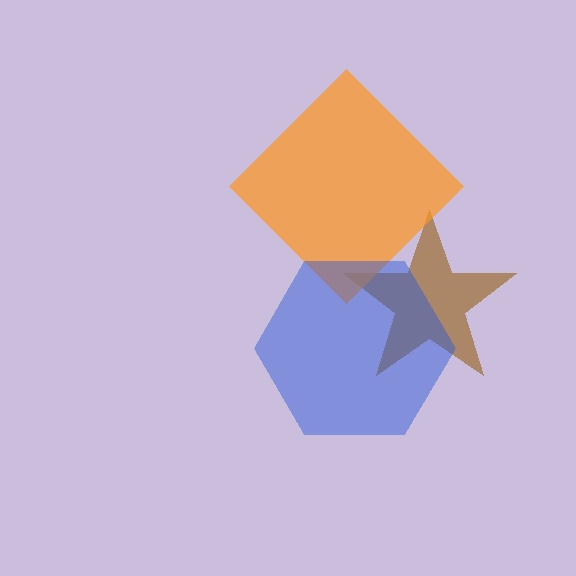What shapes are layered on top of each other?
The layered shapes are: a brown star, an orange diamond, a blue hexagon.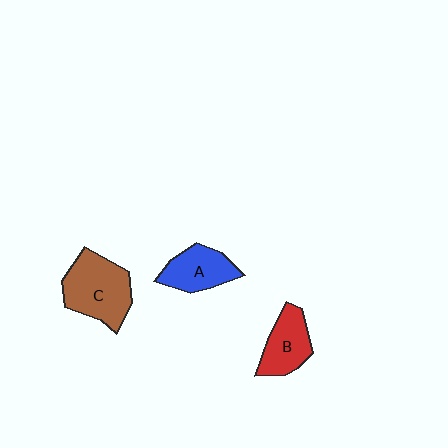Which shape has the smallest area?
Shape B (red).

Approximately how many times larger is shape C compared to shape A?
Approximately 1.5 times.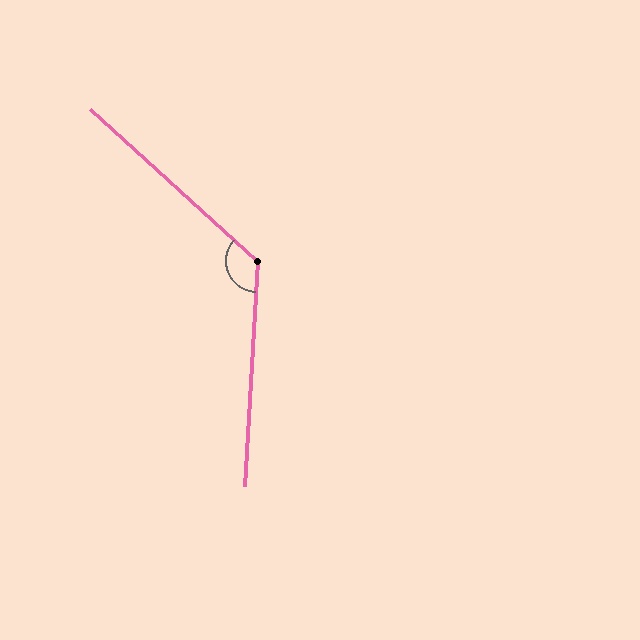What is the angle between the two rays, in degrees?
Approximately 129 degrees.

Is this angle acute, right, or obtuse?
It is obtuse.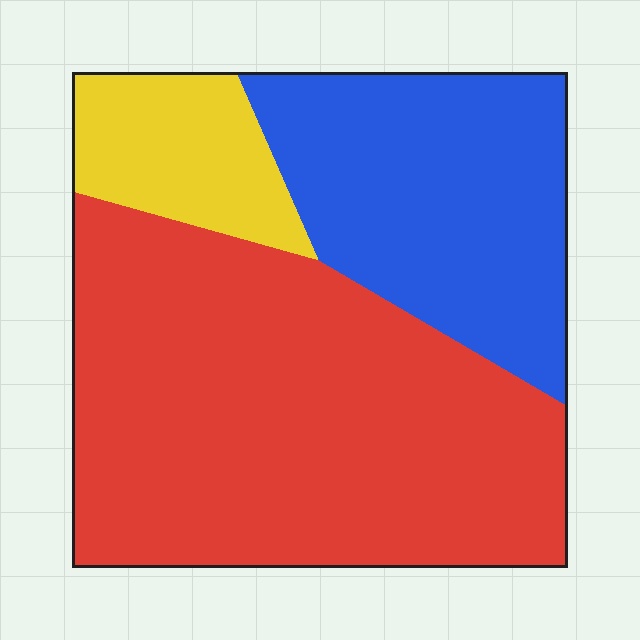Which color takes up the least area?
Yellow, at roughly 10%.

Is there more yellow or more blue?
Blue.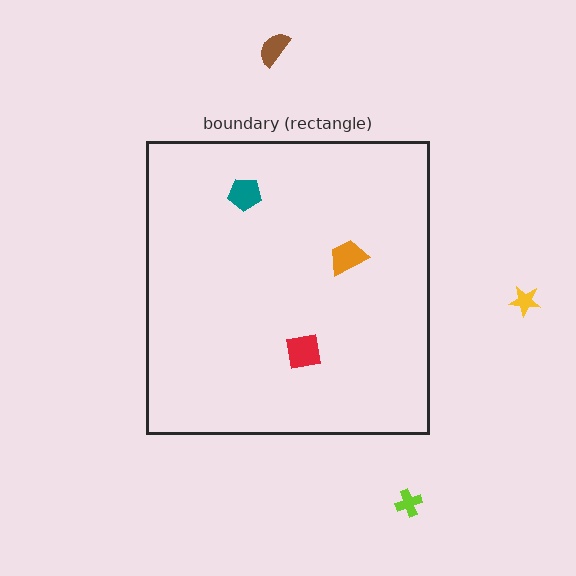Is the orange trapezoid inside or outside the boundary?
Inside.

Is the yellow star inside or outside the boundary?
Outside.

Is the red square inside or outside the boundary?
Inside.